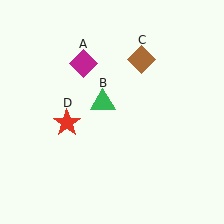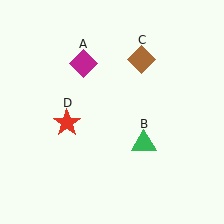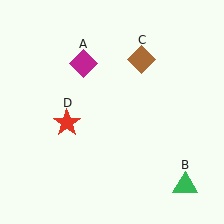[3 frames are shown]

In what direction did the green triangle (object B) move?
The green triangle (object B) moved down and to the right.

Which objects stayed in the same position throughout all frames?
Magenta diamond (object A) and brown diamond (object C) and red star (object D) remained stationary.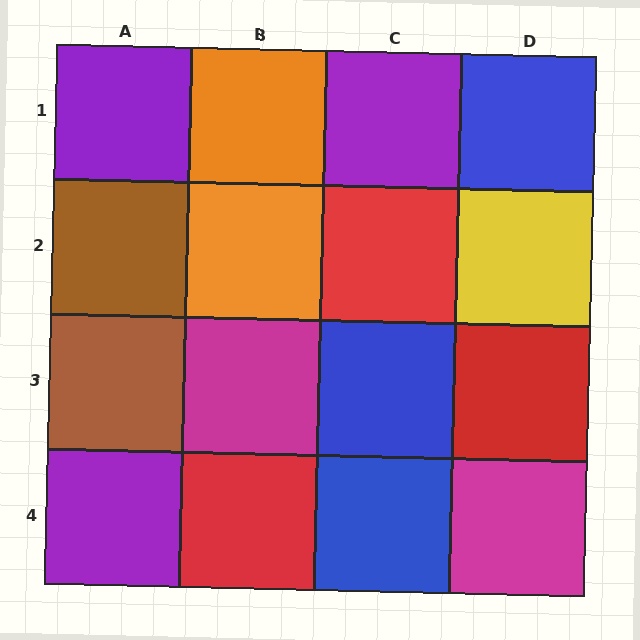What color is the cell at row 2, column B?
Orange.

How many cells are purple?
3 cells are purple.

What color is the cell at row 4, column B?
Red.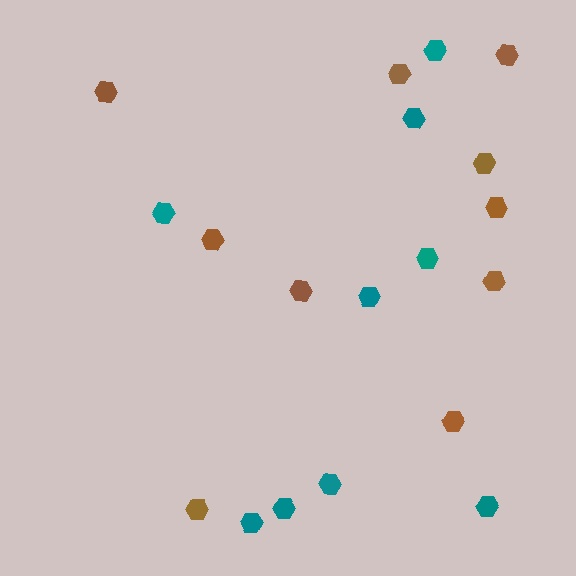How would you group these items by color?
There are 2 groups: one group of teal hexagons (9) and one group of brown hexagons (10).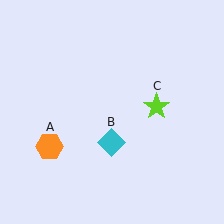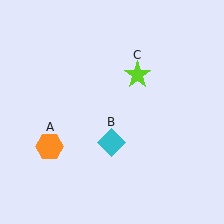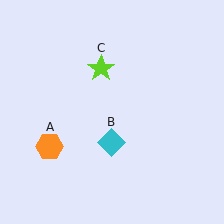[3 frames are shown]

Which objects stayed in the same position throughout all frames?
Orange hexagon (object A) and cyan diamond (object B) remained stationary.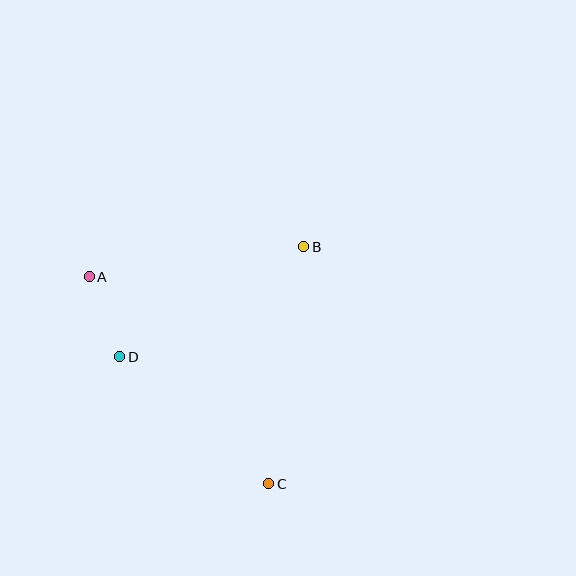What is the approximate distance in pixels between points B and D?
The distance between B and D is approximately 214 pixels.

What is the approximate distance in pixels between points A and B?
The distance between A and B is approximately 217 pixels.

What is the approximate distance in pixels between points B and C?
The distance between B and C is approximately 239 pixels.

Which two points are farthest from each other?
Points A and C are farthest from each other.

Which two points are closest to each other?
Points A and D are closest to each other.